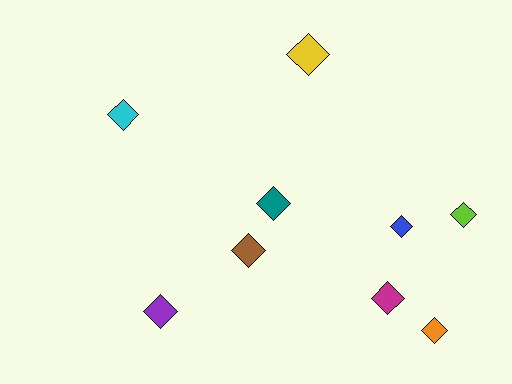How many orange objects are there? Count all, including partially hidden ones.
There is 1 orange object.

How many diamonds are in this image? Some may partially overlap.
There are 9 diamonds.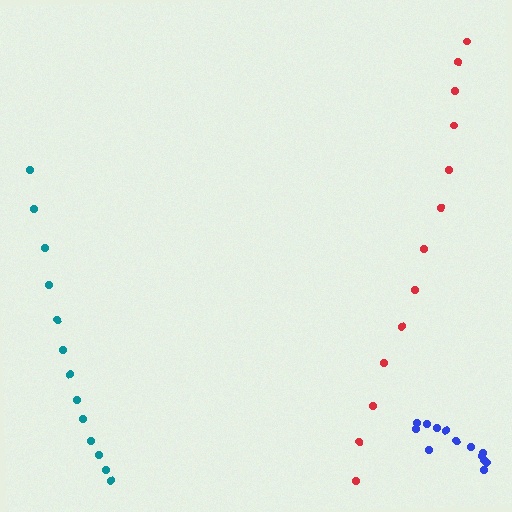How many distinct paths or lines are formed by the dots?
There are 3 distinct paths.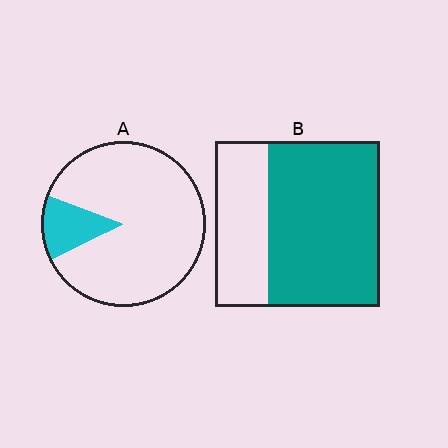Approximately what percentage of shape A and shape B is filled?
A is approximately 15% and B is approximately 70%.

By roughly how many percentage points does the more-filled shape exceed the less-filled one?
By roughly 55 percentage points (B over A).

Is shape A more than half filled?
No.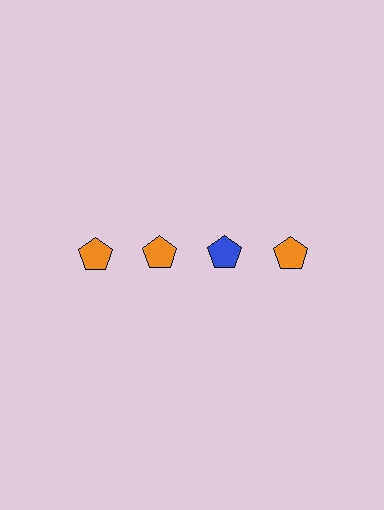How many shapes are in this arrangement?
There are 4 shapes arranged in a grid pattern.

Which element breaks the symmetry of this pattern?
The blue pentagon in the top row, center column breaks the symmetry. All other shapes are orange pentagons.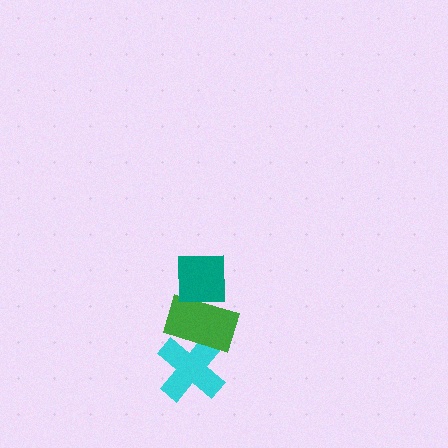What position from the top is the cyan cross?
The cyan cross is 3rd from the top.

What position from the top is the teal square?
The teal square is 1st from the top.